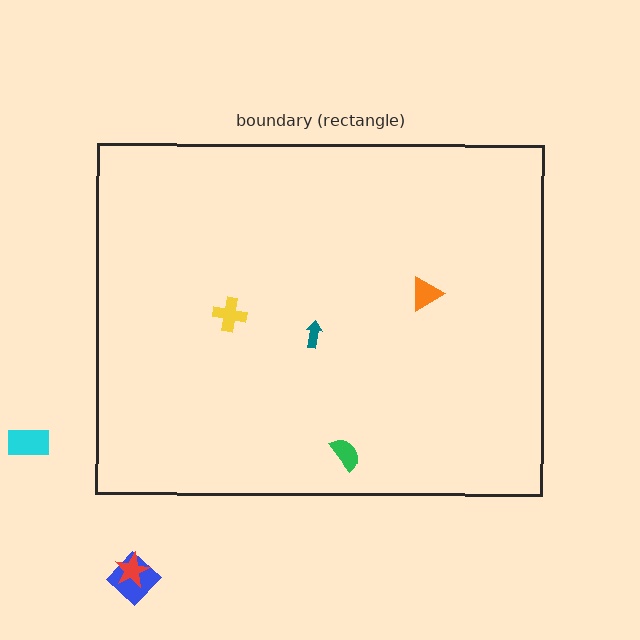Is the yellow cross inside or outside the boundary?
Inside.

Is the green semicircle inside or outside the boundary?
Inside.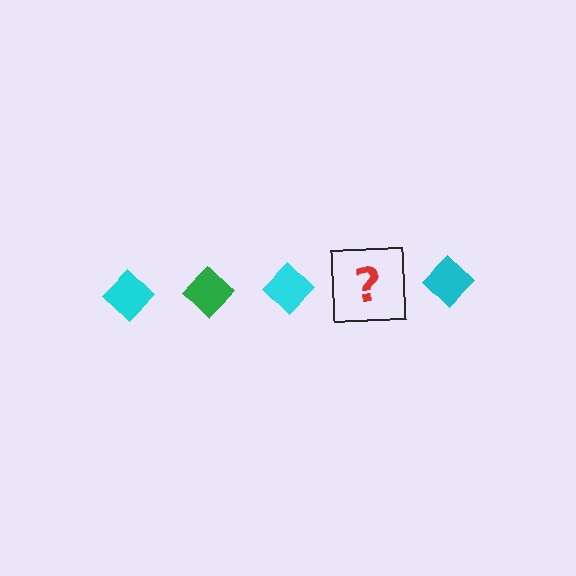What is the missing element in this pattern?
The missing element is a green diamond.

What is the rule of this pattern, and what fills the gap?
The rule is that the pattern cycles through cyan, green diamonds. The gap should be filled with a green diamond.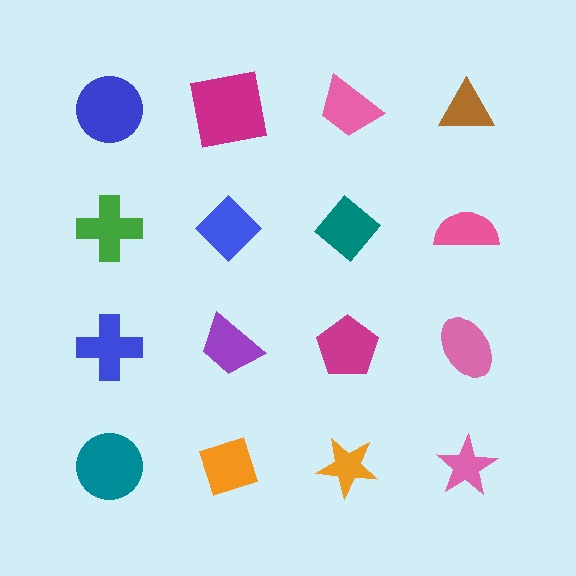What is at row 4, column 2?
An orange diamond.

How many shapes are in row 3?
4 shapes.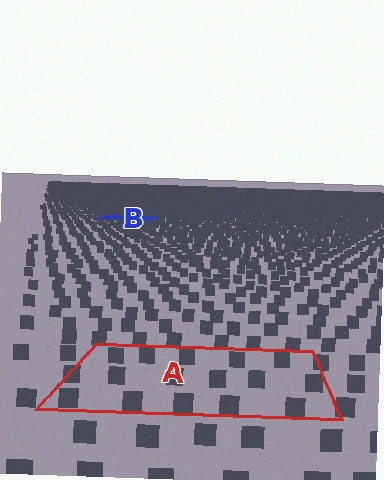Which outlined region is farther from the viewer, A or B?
Region B is farther from the viewer — the texture elements inside it appear smaller and more densely packed.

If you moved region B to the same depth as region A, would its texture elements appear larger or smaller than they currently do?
They would appear larger. At a closer depth, the same texture elements are projected at a bigger on-screen size.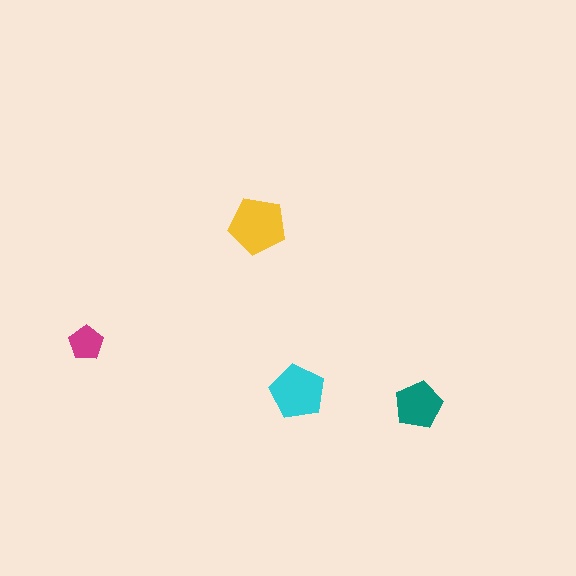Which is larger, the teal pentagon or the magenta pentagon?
The teal one.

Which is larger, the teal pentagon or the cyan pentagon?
The cyan one.